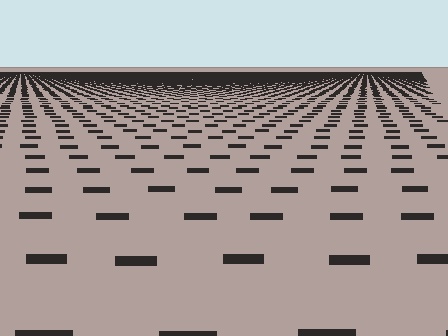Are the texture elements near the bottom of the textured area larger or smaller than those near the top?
Larger. Near the bottom, elements are closer to the viewer and appear at a bigger on-screen size.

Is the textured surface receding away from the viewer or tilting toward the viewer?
The surface is receding away from the viewer. Texture elements get smaller and denser toward the top.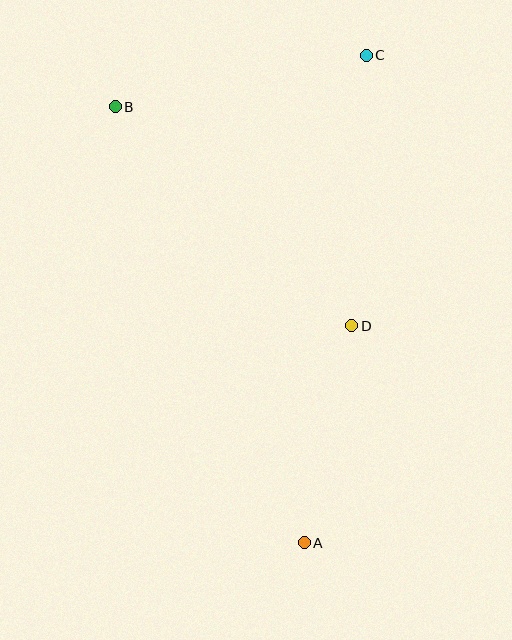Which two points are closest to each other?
Points A and D are closest to each other.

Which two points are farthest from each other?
Points A and C are farthest from each other.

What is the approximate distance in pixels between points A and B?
The distance between A and B is approximately 475 pixels.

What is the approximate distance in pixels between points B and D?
The distance between B and D is approximately 322 pixels.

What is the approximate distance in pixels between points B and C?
The distance between B and C is approximately 256 pixels.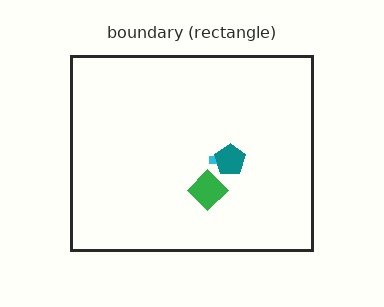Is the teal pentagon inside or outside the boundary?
Inside.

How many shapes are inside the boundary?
3 inside, 0 outside.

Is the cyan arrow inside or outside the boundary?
Inside.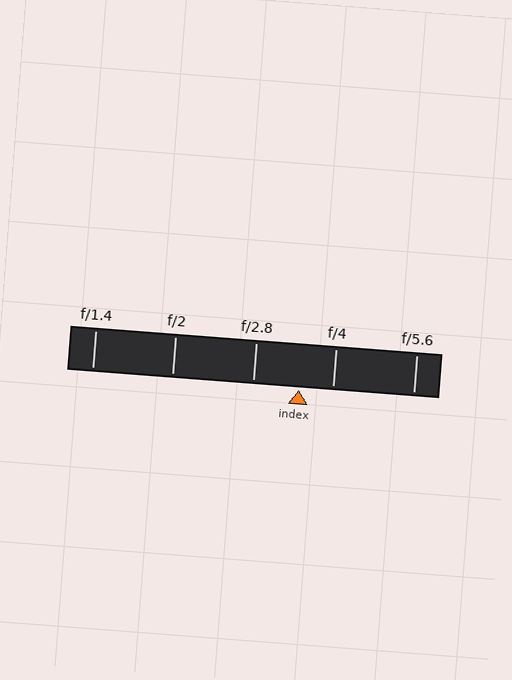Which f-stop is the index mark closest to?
The index mark is closest to f/4.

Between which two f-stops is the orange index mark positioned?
The index mark is between f/2.8 and f/4.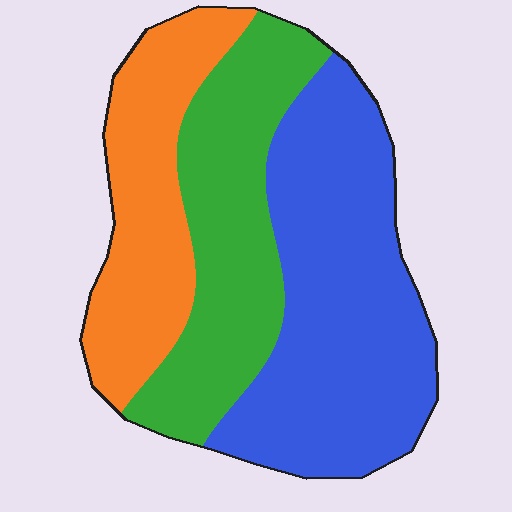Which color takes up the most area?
Blue, at roughly 45%.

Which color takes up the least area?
Orange, at roughly 25%.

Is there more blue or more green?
Blue.